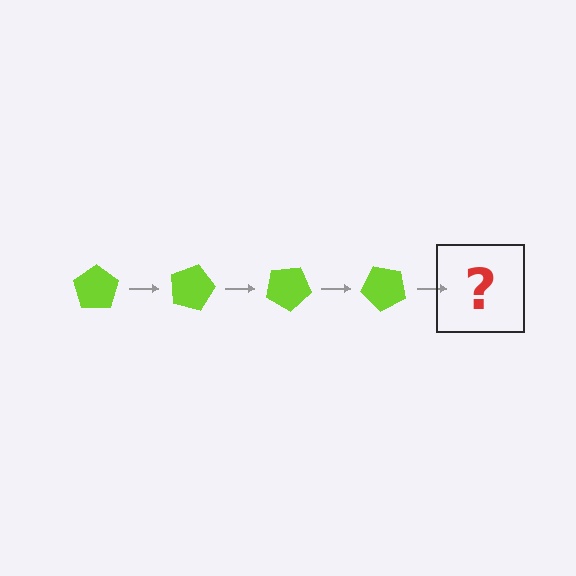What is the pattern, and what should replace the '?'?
The pattern is that the pentagon rotates 15 degrees each step. The '?' should be a lime pentagon rotated 60 degrees.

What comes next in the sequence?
The next element should be a lime pentagon rotated 60 degrees.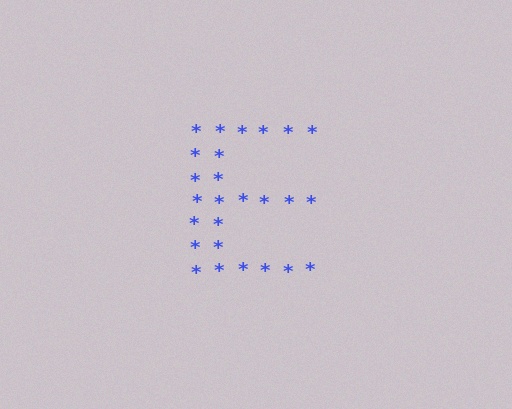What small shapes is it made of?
It is made of small asterisks.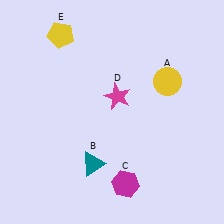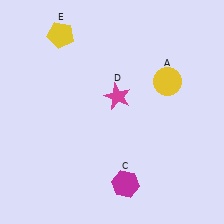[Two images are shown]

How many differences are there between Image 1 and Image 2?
There is 1 difference between the two images.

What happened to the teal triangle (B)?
The teal triangle (B) was removed in Image 2. It was in the bottom-left area of Image 1.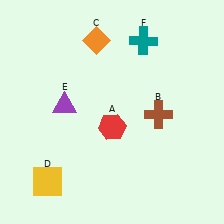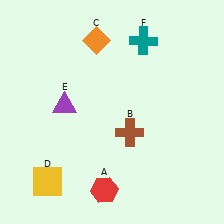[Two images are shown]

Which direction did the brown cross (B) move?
The brown cross (B) moved left.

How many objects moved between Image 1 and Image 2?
2 objects moved between the two images.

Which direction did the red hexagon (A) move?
The red hexagon (A) moved down.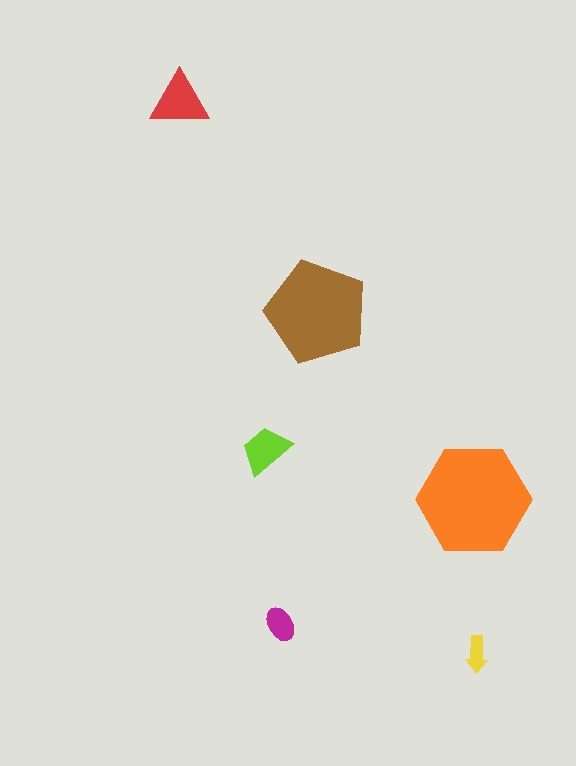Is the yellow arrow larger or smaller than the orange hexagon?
Smaller.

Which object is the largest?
The orange hexagon.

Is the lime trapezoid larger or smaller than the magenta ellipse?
Larger.